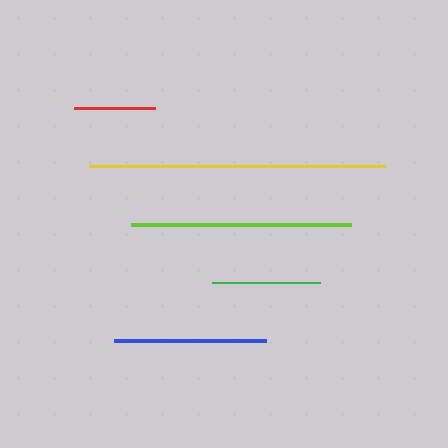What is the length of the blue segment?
The blue segment is approximately 153 pixels long.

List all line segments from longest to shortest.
From longest to shortest: yellow, lime, blue, green, red.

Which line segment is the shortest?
The red line is the shortest at approximately 82 pixels.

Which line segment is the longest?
The yellow line is the longest at approximately 297 pixels.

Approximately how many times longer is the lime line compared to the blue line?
The lime line is approximately 1.4 times the length of the blue line.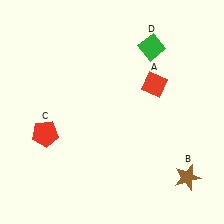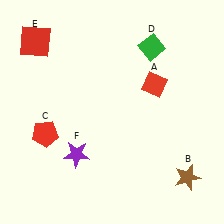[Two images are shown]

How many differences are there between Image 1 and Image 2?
There are 2 differences between the two images.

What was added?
A red square (E), a purple star (F) were added in Image 2.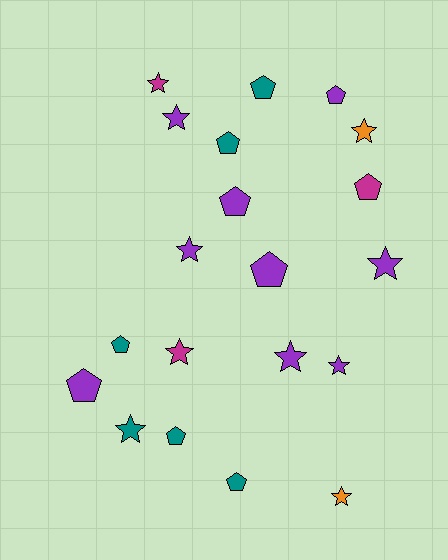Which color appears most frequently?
Purple, with 9 objects.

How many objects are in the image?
There are 20 objects.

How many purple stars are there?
There are 5 purple stars.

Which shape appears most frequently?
Pentagon, with 10 objects.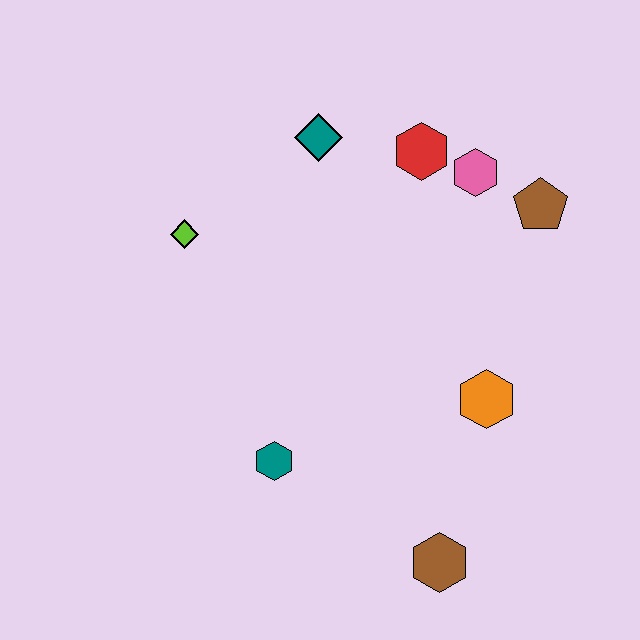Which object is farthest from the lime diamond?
The brown hexagon is farthest from the lime diamond.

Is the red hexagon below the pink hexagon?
No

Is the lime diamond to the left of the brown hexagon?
Yes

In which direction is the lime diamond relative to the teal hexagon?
The lime diamond is above the teal hexagon.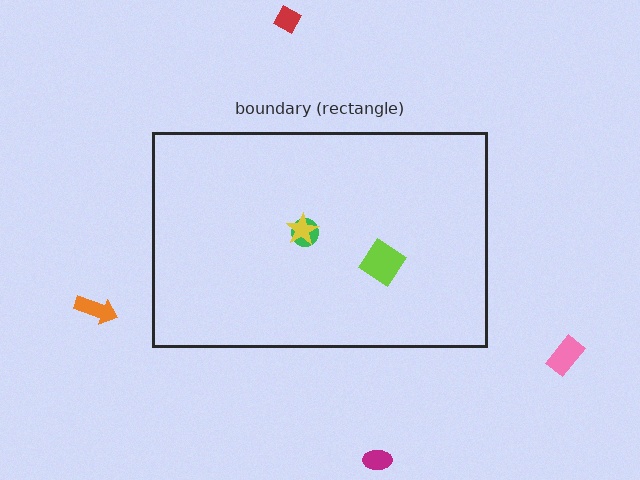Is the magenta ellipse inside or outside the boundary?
Outside.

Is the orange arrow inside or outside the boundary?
Outside.